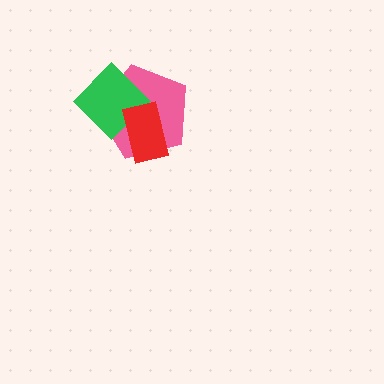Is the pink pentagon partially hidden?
Yes, it is partially covered by another shape.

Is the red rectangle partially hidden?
No, no other shape covers it.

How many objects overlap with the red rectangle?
2 objects overlap with the red rectangle.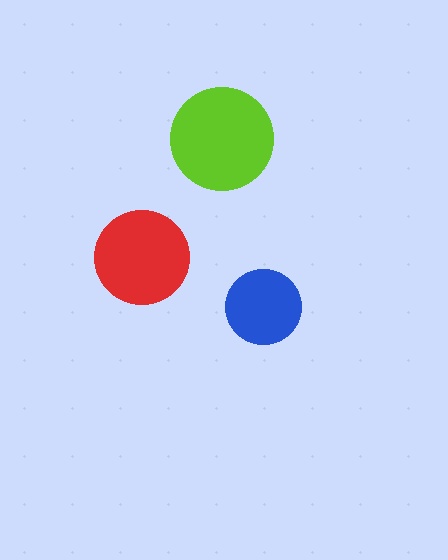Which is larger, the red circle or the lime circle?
The lime one.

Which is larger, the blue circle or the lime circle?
The lime one.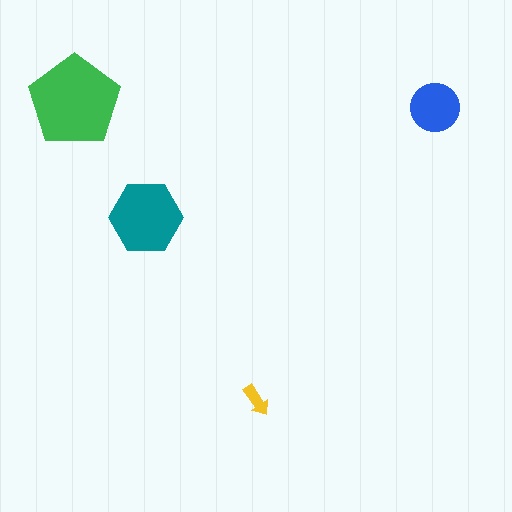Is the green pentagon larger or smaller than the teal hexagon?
Larger.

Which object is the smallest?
The yellow arrow.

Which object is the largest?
The green pentagon.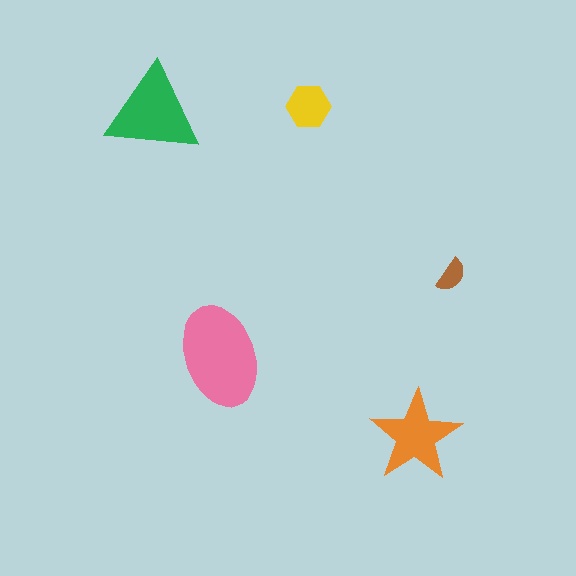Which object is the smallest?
The brown semicircle.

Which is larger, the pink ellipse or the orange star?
The pink ellipse.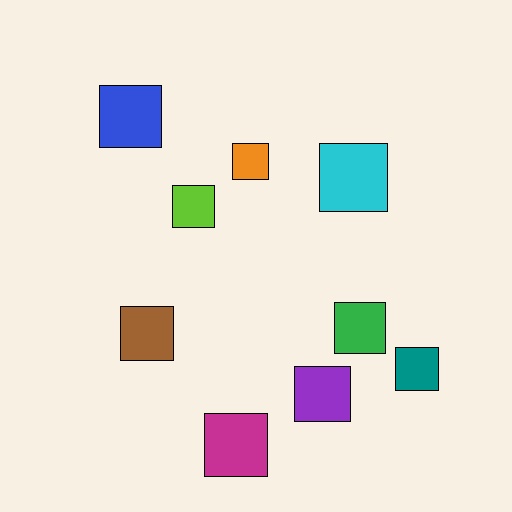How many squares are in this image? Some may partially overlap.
There are 9 squares.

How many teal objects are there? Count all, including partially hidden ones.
There is 1 teal object.